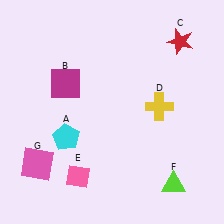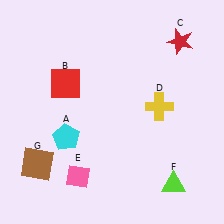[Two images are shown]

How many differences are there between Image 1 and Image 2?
There are 2 differences between the two images.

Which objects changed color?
B changed from magenta to red. G changed from pink to brown.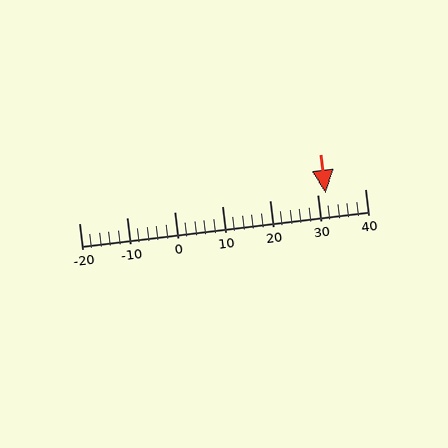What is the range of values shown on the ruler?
The ruler shows values from -20 to 40.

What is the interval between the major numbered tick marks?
The major tick marks are spaced 10 units apart.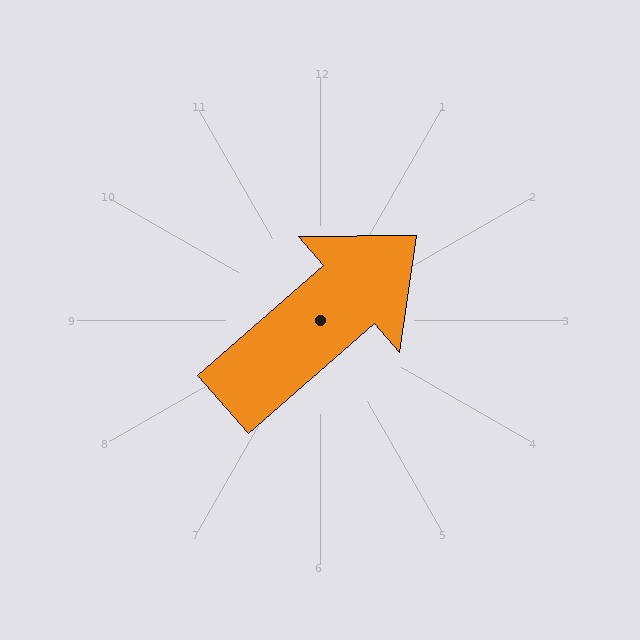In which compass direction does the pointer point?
Northeast.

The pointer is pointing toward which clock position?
Roughly 2 o'clock.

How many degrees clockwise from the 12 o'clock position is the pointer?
Approximately 49 degrees.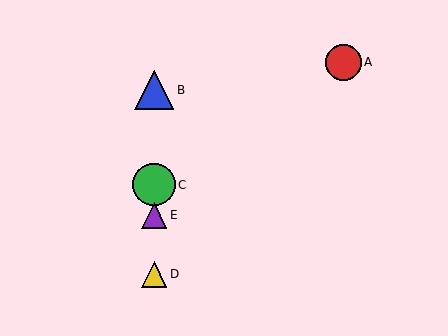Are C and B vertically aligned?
Yes, both are at x≈154.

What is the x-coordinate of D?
Object D is at x≈154.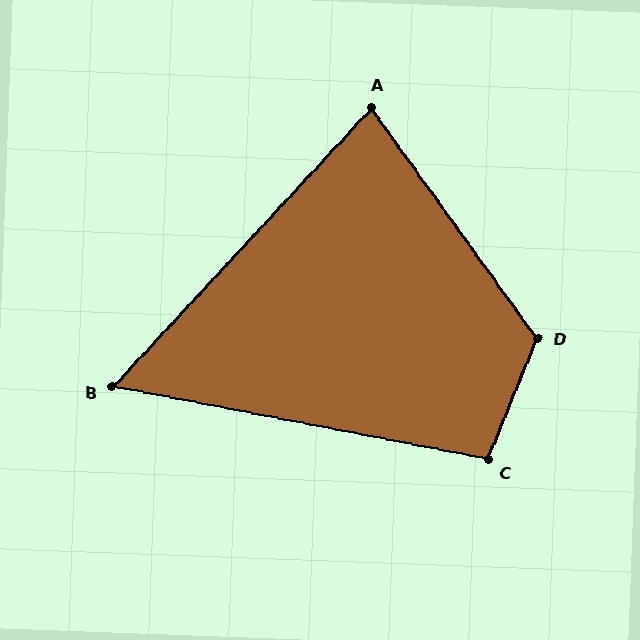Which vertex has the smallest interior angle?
B, at approximately 58 degrees.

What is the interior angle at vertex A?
Approximately 79 degrees (acute).